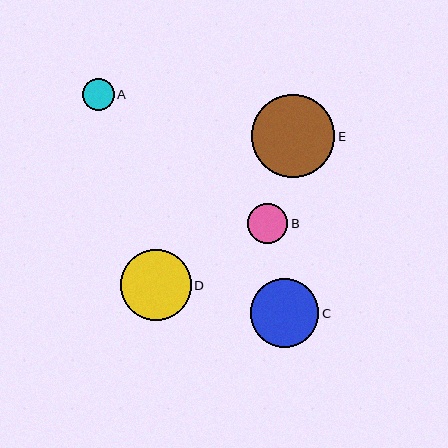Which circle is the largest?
Circle E is the largest with a size of approximately 83 pixels.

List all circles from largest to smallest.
From largest to smallest: E, D, C, B, A.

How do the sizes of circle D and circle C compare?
Circle D and circle C are approximately the same size.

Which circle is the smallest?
Circle A is the smallest with a size of approximately 32 pixels.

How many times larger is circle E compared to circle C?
Circle E is approximately 1.2 times the size of circle C.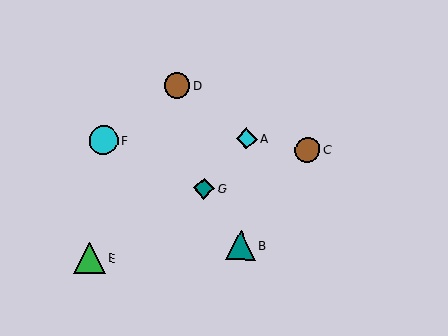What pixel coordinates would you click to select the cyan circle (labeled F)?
Click at (103, 140) to select the cyan circle F.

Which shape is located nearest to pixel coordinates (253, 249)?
The teal triangle (labeled B) at (241, 246) is nearest to that location.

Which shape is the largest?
The green triangle (labeled E) is the largest.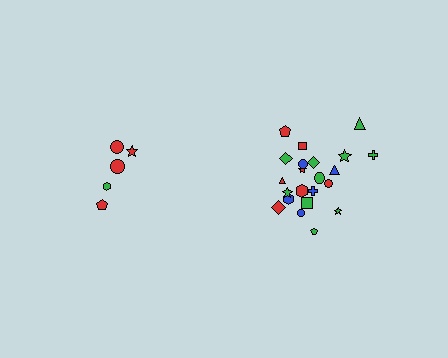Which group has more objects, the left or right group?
The right group.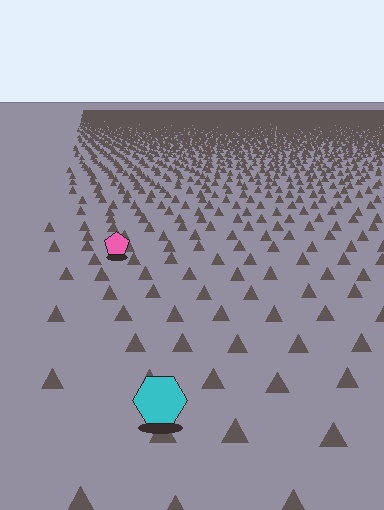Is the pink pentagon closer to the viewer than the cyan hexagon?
No. The cyan hexagon is closer — you can tell from the texture gradient: the ground texture is coarser near it.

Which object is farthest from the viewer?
The pink pentagon is farthest from the viewer. It appears smaller and the ground texture around it is denser.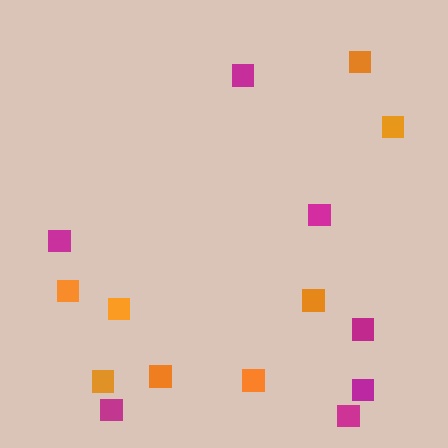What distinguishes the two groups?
There are 2 groups: one group of orange squares (8) and one group of magenta squares (7).